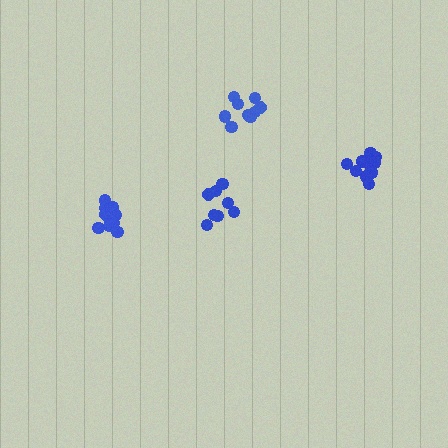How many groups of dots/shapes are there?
There are 4 groups.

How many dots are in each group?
Group 1: 12 dots, Group 2: 9 dots, Group 3: 12 dots, Group 4: 8 dots (41 total).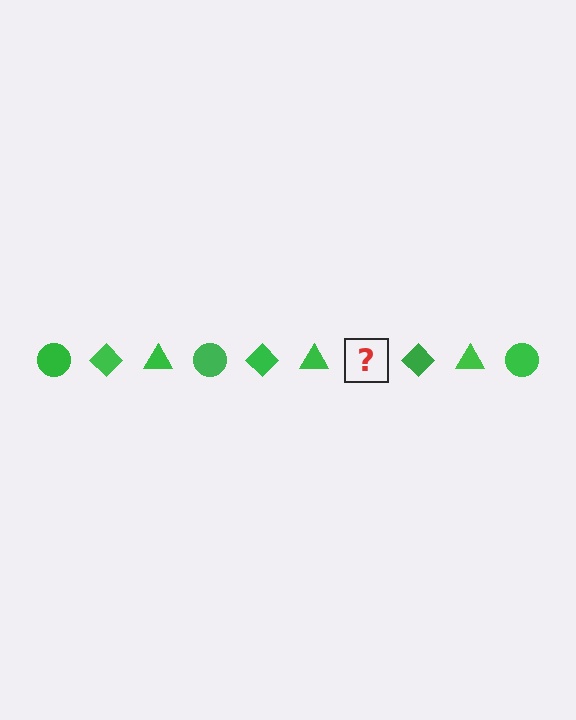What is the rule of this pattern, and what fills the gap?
The rule is that the pattern cycles through circle, diamond, triangle shapes in green. The gap should be filled with a green circle.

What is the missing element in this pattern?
The missing element is a green circle.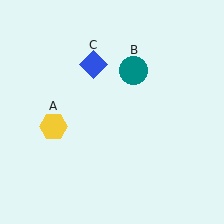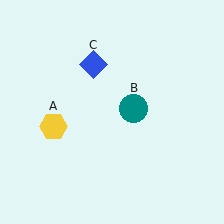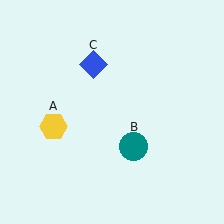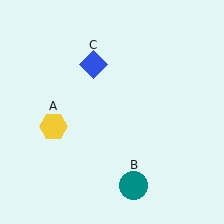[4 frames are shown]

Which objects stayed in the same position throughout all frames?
Yellow hexagon (object A) and blue diamond (object C) remained stationary.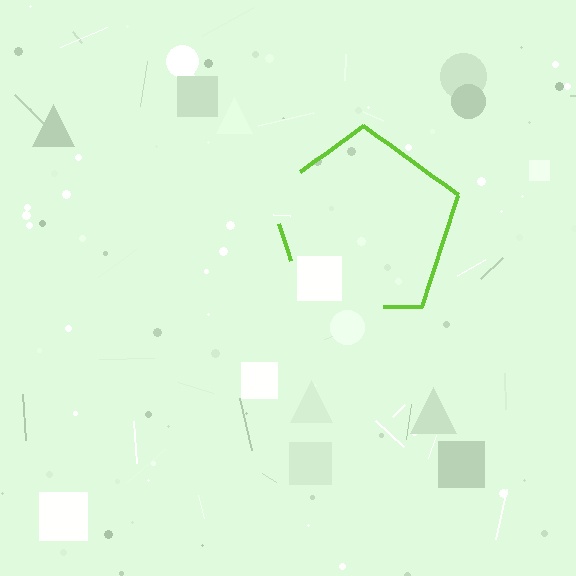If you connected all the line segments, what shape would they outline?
They would outline a pentagon.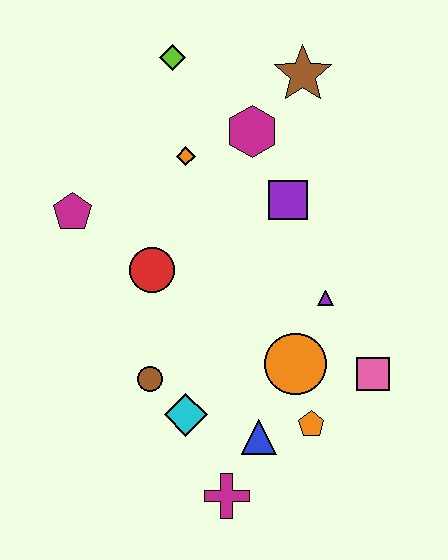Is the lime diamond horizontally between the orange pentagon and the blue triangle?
No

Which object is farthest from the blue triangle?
The lime diamond is farthest from the blue triangle.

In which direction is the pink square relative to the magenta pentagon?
The pink square is to the right of the magenta pentagon.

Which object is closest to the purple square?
The magenta hexagon is closest to the purple square.